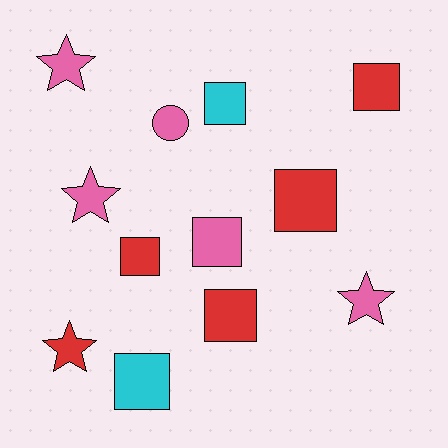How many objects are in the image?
There are 12 objects.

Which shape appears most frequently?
Square, with 7 objects.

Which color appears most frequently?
Red, with 5 objects.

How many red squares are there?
There are 4 red squares.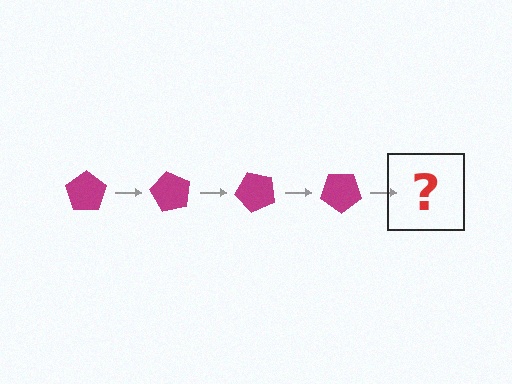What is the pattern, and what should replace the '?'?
The pattern is that the pentagon rotates 60 degrees each step. The '?' should be a magenta pentagon rotated 240 degrees.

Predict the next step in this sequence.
The next step is a magenta pentagon rotated 240 degrees.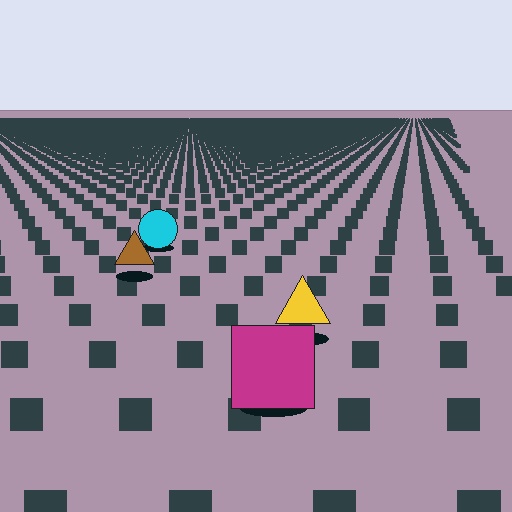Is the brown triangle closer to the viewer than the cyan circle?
Yes. The brown triangle is closer — you can tell from the texture gradient: the ground texture is coarser near it.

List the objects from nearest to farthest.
From nearest to farthest: the magenta square, the yellow triangle, the brown triangle, the cyan circle.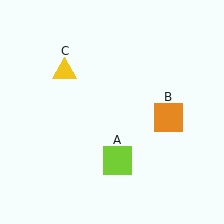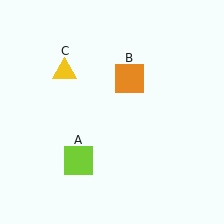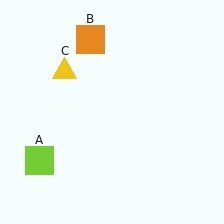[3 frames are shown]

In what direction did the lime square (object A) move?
The lime square (object A) moved left.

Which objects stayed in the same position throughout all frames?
Yellow triangle (object C) remained stationary.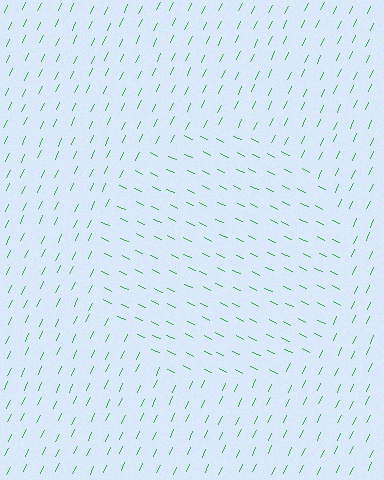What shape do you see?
I see a circle.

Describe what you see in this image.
The image is filled with small green line segments. A circle region in the image has lines oriented differently from the surrounding lines, creating a visible texture boundary.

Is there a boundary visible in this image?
Yes, there is a texture boundary formed by a change in line orientation.